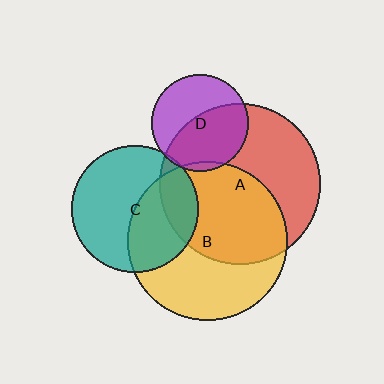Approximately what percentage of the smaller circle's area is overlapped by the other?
Approximately 5%.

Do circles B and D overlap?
Yes.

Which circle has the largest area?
Circle A (red).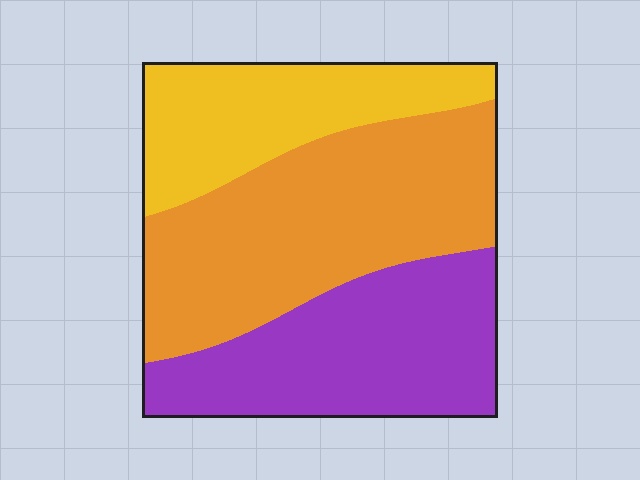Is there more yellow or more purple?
Purple.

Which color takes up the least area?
Yellow, at roughly 25%.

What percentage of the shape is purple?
Purple covers around 35% of the shape.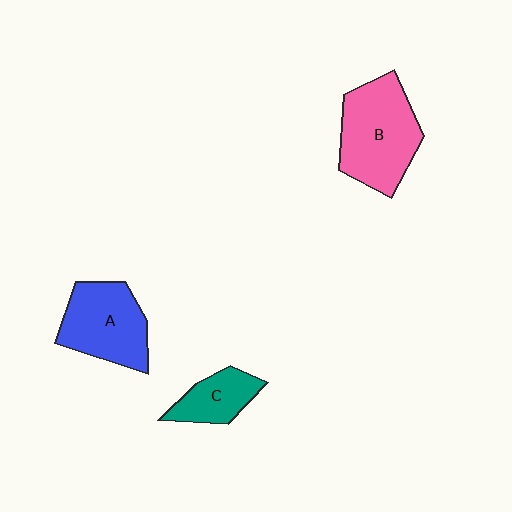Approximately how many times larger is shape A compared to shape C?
Approximately 1.7 times.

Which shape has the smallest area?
Shape C (teal).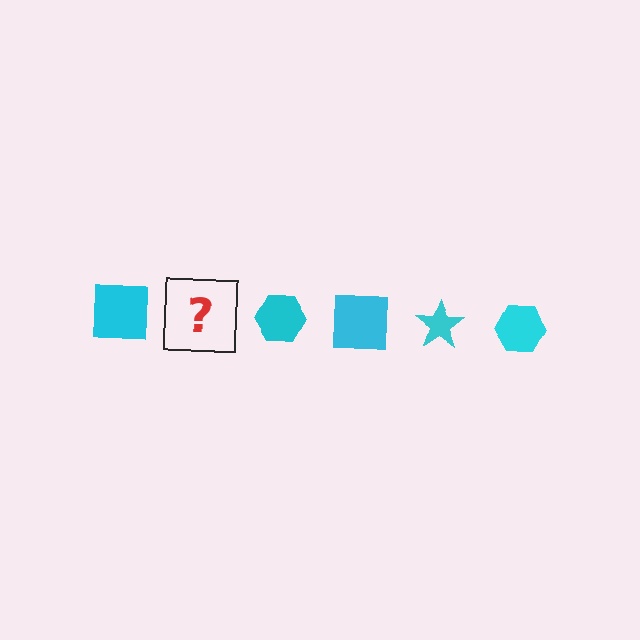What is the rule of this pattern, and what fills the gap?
The rule is that the pattern cycles through square, star, hexagon shapes in cyan. The gap should be filled with a cyan star.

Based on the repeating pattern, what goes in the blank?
The blank should be a cyan star.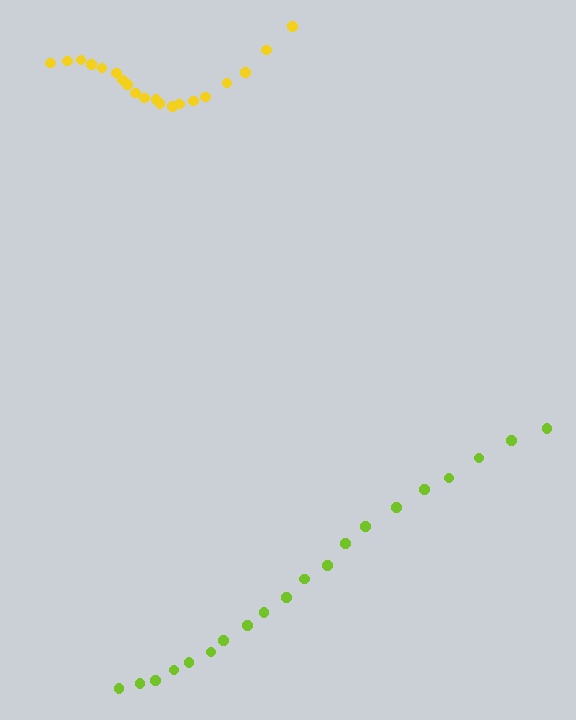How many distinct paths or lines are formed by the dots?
There are 2 distinct paths.